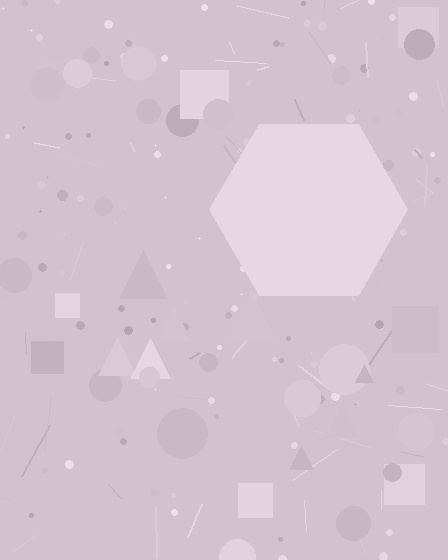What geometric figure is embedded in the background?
A hexagon is embedded in the background.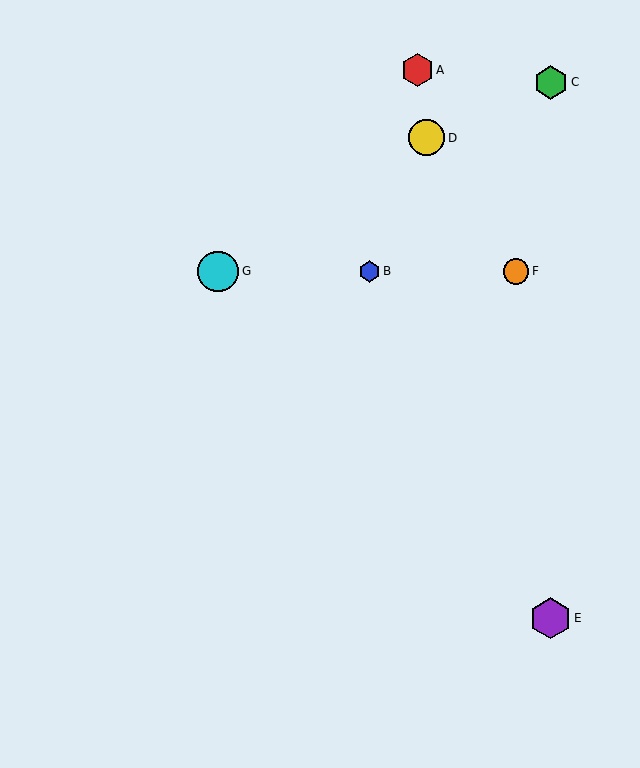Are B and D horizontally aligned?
No, B is at y≈271 and D is at y≈138.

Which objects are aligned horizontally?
Objects B, F, G are aligned horizontally.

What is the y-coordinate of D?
Object D is at y≈138.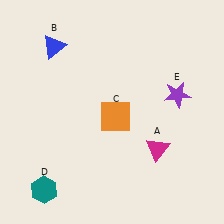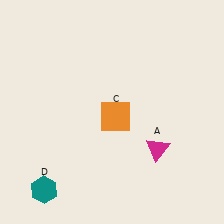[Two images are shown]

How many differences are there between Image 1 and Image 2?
There are 2 differences between the two images.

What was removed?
The purple star (E), the blue triangle (B) were removed in Image 2.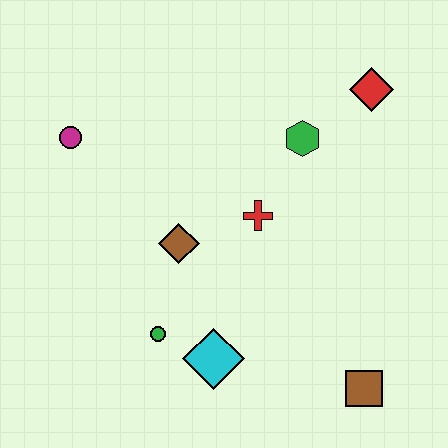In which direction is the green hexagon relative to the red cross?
The green hexagon is above the red cross.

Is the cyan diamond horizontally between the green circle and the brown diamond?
No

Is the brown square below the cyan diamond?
Yes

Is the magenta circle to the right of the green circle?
No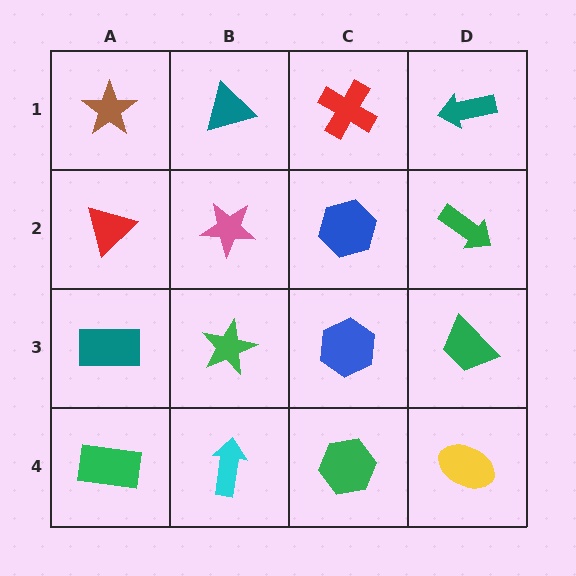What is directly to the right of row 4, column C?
A yellow ellipse.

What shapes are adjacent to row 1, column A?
A red triangle (row 2, column A), a teal triangle (row 1, column B).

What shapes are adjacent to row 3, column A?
A red triangle (row 2, column A), a green rectangle (row 4, column A), a green star (row 3, column B).